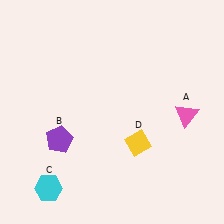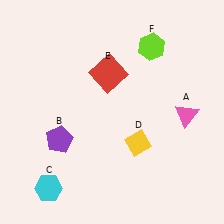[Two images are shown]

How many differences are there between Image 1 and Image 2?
There are 2 differences between the two images.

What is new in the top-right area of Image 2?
A lime hexagon (F) was added in the top-right area of Image 2.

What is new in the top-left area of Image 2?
A red square (E) was added in the top-left area of Image 2.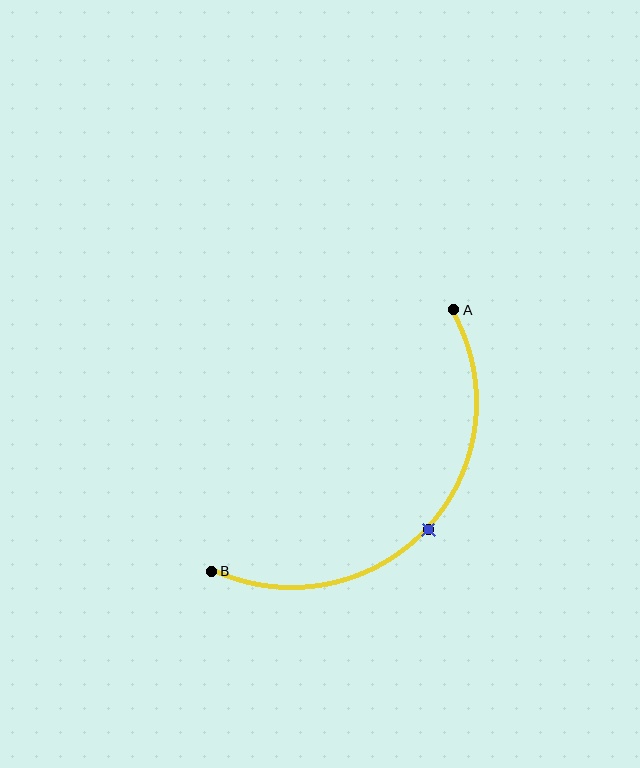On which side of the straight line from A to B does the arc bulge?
The arc bulges below and to the right of the straight line connecting A and B.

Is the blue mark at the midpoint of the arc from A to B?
Yes. The blue mark lies on the arc at equal arc-length from both A and B — it is the arc midpoint.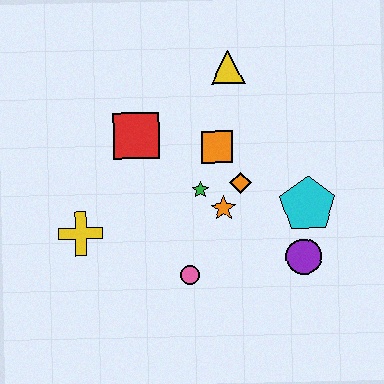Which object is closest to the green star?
The orange star is closest to the green star.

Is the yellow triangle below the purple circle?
No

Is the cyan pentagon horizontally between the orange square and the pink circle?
No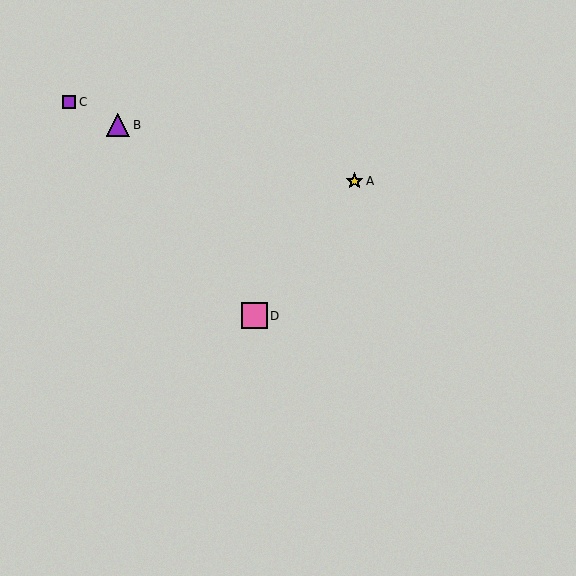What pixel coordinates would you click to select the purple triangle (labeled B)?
Click at (118, 125) to select the purple triangle B.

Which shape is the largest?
The pink square (labeled D) is the largest.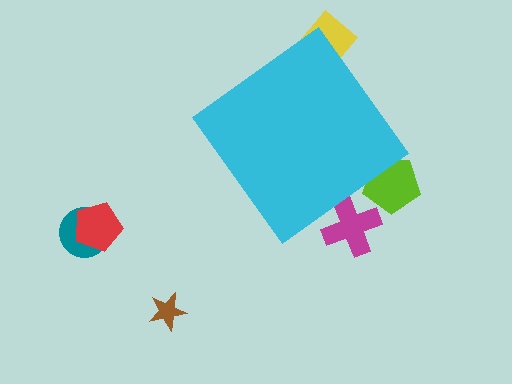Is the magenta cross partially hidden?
Yes, the magenta cross is partially hidden behind the cyan diamond.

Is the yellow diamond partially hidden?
Yes, the yellow diamond is partially hidden behind the cyan diamond.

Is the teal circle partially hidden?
No, the teal circle is fully visible.